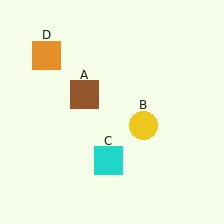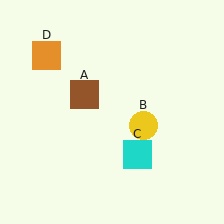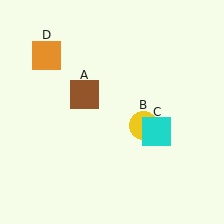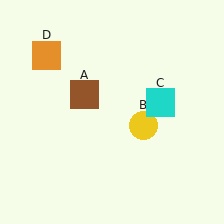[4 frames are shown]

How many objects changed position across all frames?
1 object changed position: cyan square (object C).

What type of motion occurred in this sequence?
The cyan square (object C) rotated counterclockwise around the center of the scene.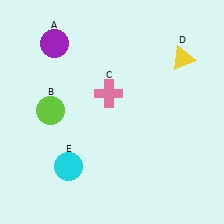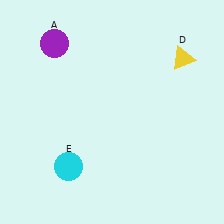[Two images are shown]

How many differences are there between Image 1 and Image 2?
There are 2 differences between the two images.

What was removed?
The lime circle (B), the pink cross (C) were removed in Image 2.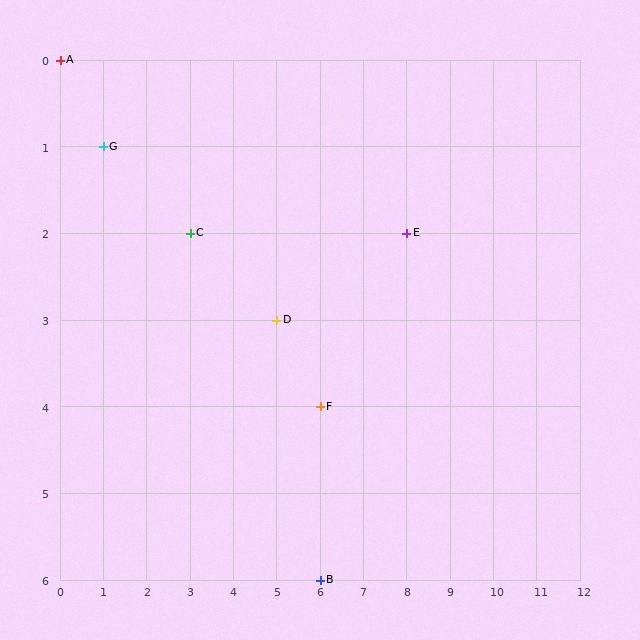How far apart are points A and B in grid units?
Points A and B are 6 columns and 6 rows apart (about 8.5 grid units diagonally).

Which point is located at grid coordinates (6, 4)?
Point F is at (6, 4).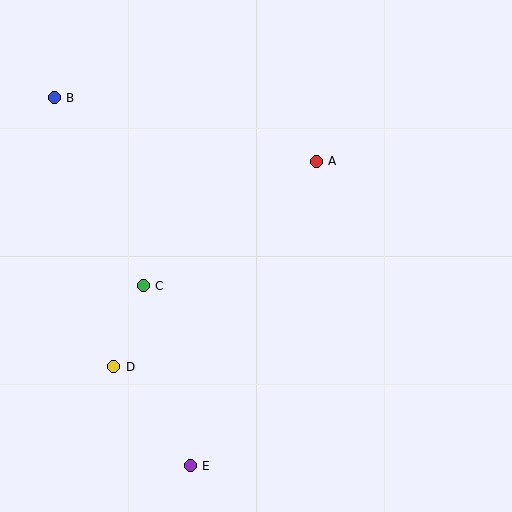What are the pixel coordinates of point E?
Point E is at (190, 466).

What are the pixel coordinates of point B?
Point B is at (54, 98).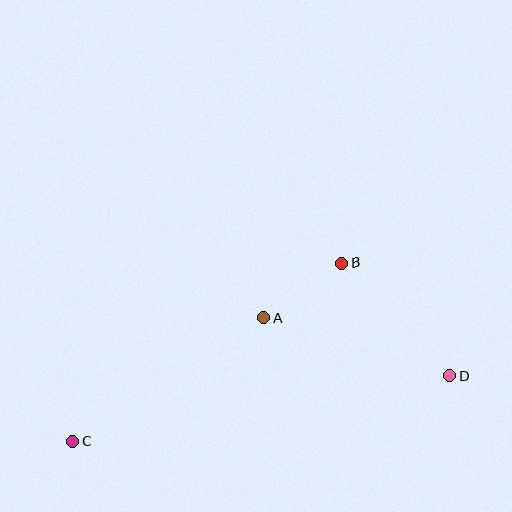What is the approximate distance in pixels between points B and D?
The distance between B and D is approximately 156 pixels.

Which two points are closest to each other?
Points A and B are closest to each other.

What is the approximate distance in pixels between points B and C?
The distance between B and C is approximately 322 pixels.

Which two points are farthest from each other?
Points C and D are farthest from each other.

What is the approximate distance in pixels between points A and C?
The distance between A and C is approximately 227 pixels.